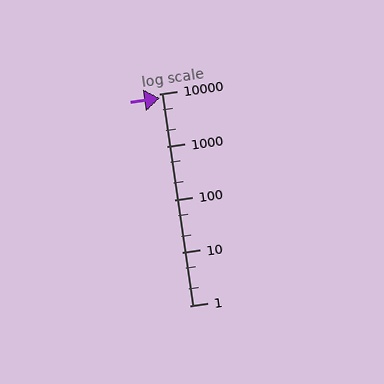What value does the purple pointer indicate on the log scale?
The pointer indicates approximately 8300.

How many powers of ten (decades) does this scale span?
The scale spans 4 decades, from 1 to 10000.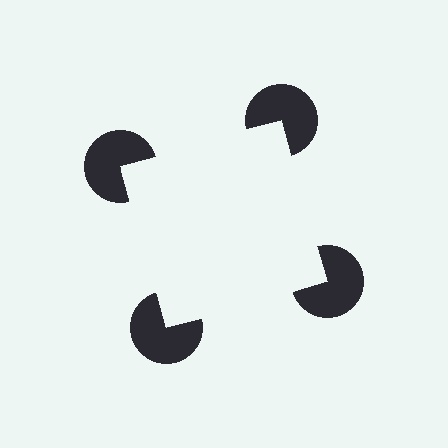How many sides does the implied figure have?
4 sides.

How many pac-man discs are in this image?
There are 4 — one at each vertex of the illusory square.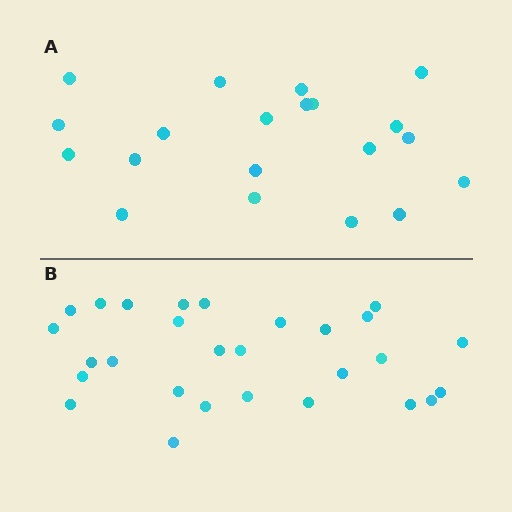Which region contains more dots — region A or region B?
Region B (the bottom region) has more dots.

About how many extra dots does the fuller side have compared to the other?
Region B has roughly 8 or so more dots than region A.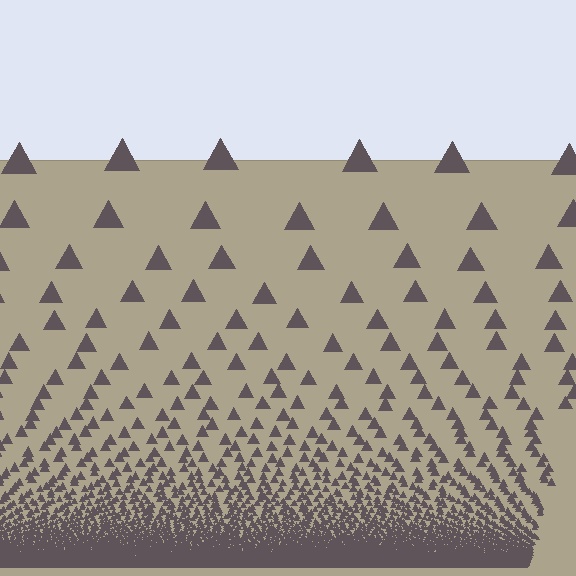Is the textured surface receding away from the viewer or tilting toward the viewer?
The surface appears to tilt toward the viewer. Texture elements get larger and sparser toward the top.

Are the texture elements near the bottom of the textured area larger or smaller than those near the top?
Smaller. The gradient is inverted — elements near the bottom are smaller and denser.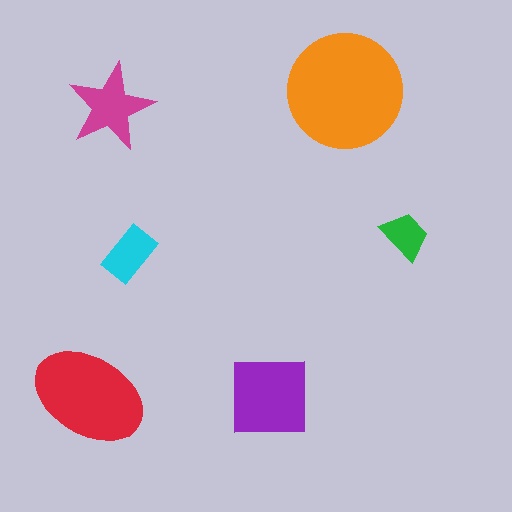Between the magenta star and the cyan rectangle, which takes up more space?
The magenta star.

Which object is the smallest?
The green trapezoid.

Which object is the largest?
The orange circle.